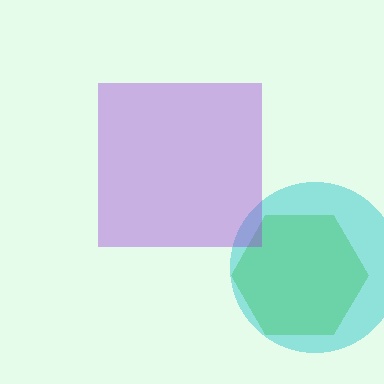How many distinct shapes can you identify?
There are 3 distinct shapes: a lime hexagon, a cyan circle, a purple square.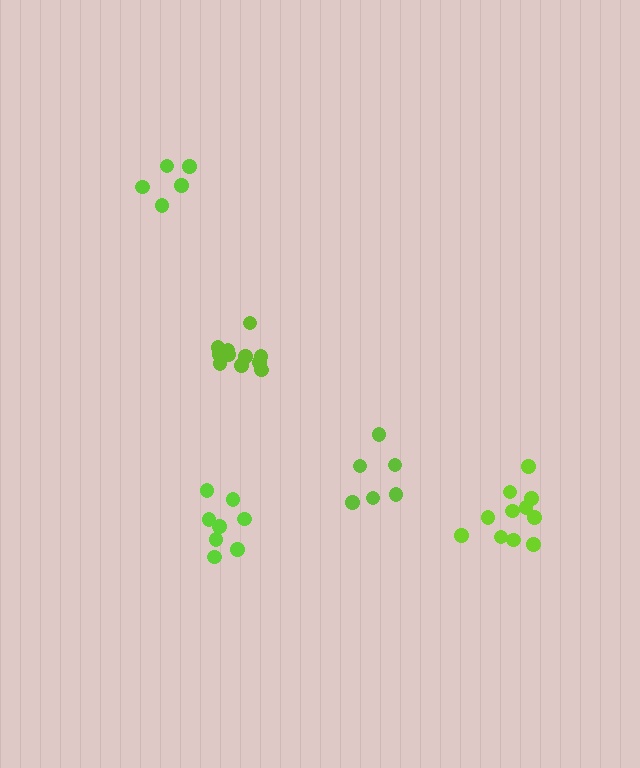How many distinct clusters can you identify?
There are 5 distinct clusters.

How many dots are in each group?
Group 1: 5 dots, Group 2: 6 dots, Group 3: 11 dots, Group 4: 8 dots, Group 5: 11 dots (41 total).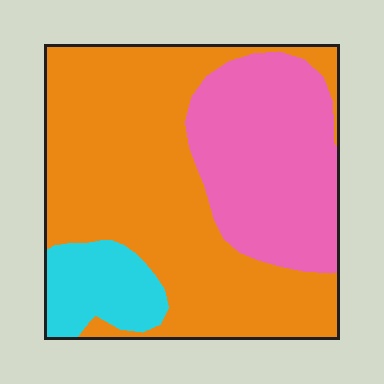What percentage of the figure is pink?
Pink takes up about one third (1/3) of the figure.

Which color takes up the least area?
Cyan, at roughly 10%.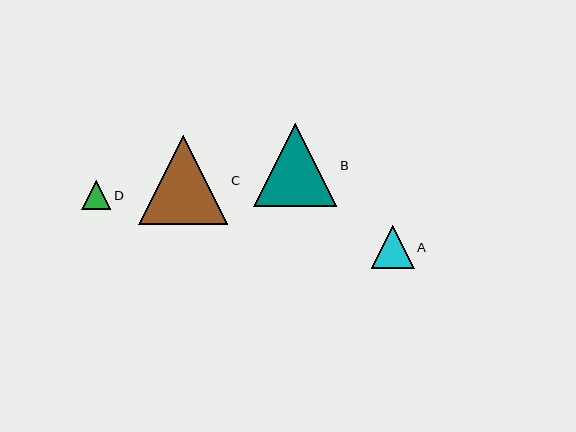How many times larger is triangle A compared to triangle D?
Triangle A is approximately 1.5 times the size of triangle D.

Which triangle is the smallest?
Triangle D is the smallest with a size of approximately 29 pixels.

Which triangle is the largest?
Triangle C is the largest with a size of approximately 89 pixels.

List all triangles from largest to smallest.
From largest to smallest: C, B, A, D.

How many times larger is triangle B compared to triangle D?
Triangle B is approximately 2.9 times the size of triangle D.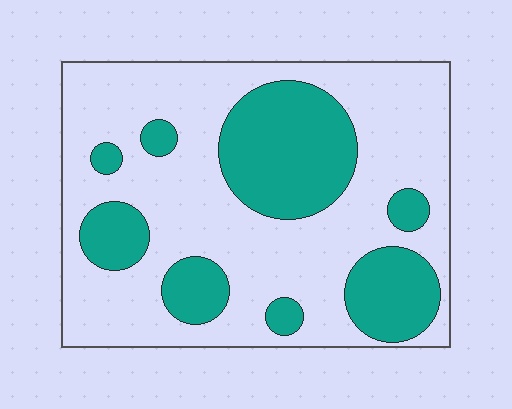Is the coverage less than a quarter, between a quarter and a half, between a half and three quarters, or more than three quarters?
Between a quarter and a half.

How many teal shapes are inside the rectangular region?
8.